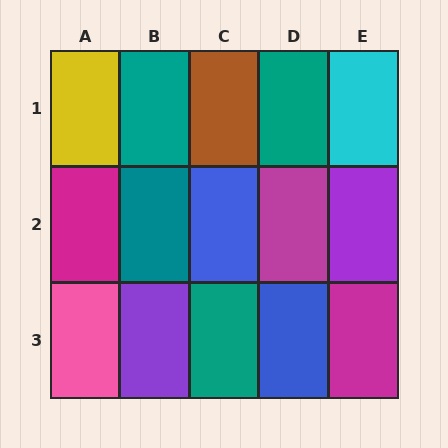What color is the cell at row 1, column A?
Yellow.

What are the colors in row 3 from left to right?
Pink, purple, teal, blue, magenta.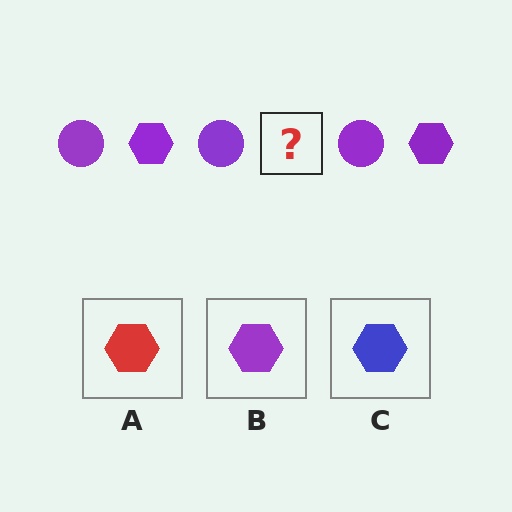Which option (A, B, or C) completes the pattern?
B.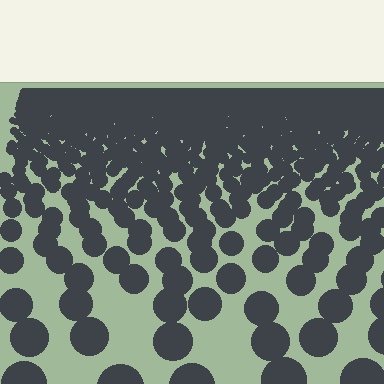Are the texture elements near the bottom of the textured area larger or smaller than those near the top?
Larger. Near the bottom, elements are closer to the viewer and appear at a bigger on-screen size.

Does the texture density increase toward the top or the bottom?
Density increases toward the top.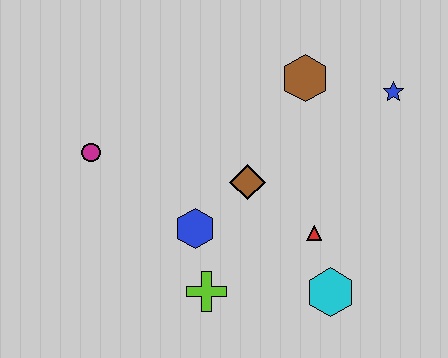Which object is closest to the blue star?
The brown hexagon is closest to the blue star.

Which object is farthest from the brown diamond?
The blue star is farthest from the brown diamond.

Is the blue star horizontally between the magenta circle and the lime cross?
No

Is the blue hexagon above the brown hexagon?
No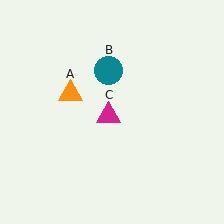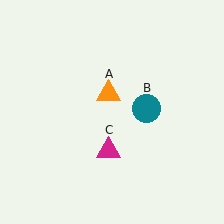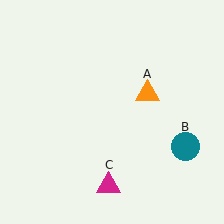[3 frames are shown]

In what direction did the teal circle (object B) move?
The teal circle (object B) moved down and to the right.